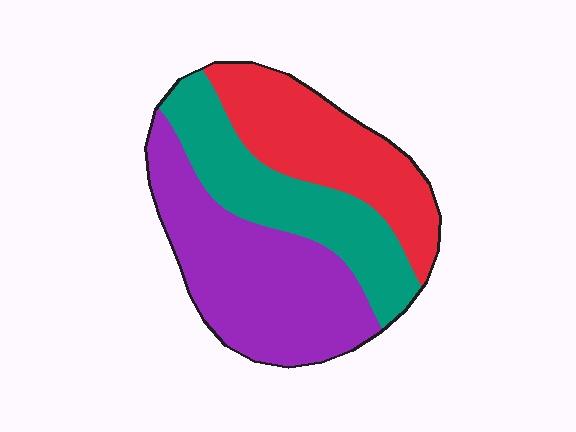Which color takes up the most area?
Purple, at roughly 40%.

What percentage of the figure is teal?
Teal takes up between a sixth and a third of the figure.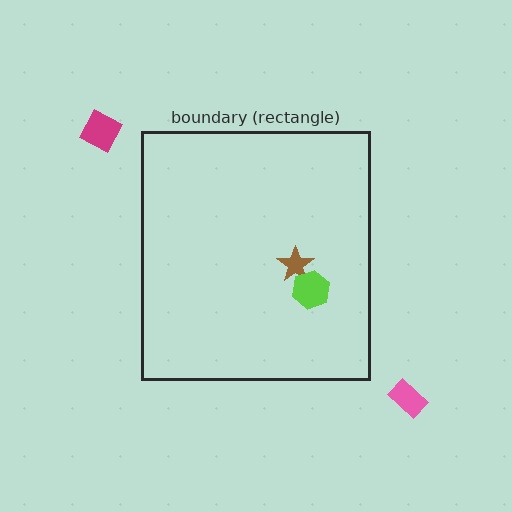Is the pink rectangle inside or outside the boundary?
Outside.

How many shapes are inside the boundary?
2 inside, 2 outside.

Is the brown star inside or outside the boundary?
Inside.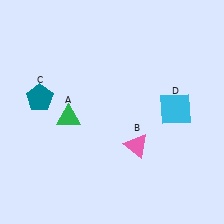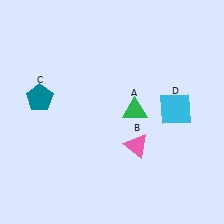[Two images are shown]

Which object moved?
The green triangle (A) moved right.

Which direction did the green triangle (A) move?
The green triangle (A) moved right.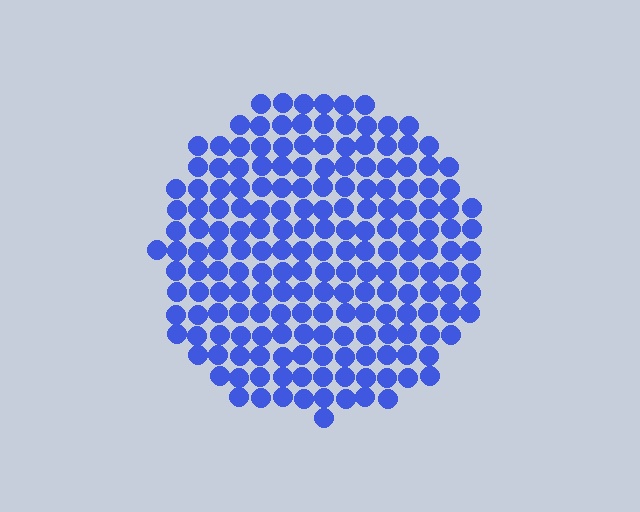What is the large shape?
The large shape is a circle.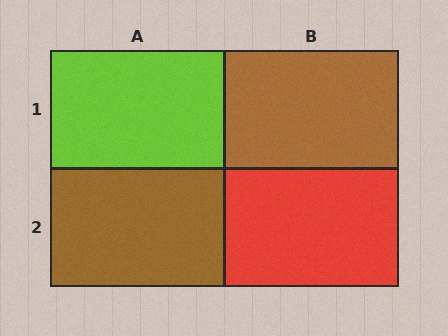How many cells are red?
1 cell is red.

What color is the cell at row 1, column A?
Lime.